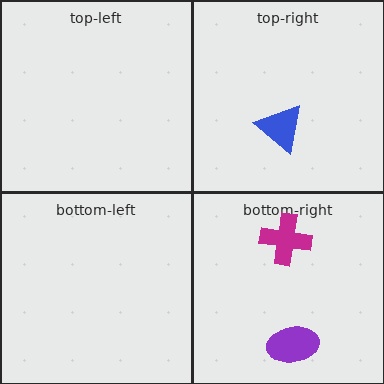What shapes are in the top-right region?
The blue triangle.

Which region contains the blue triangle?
The top-right region.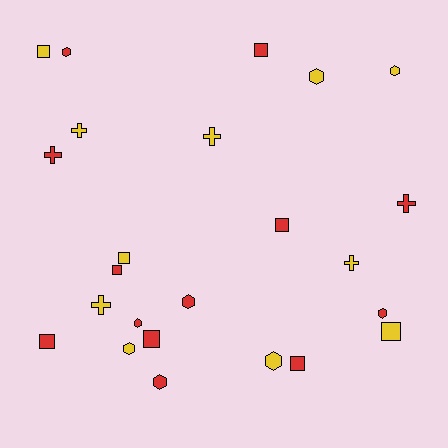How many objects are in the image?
There are 24 objects.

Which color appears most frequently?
Red, with 13 objects.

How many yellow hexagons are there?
There are 4 yellow hexagons.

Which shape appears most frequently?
Hexagon, with 9 objects.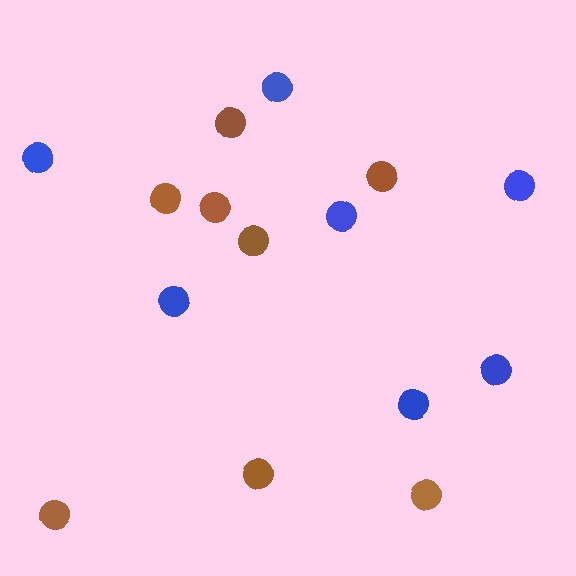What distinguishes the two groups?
There are 2 groups: one group of brown circles (8) and one group of blue circles (7).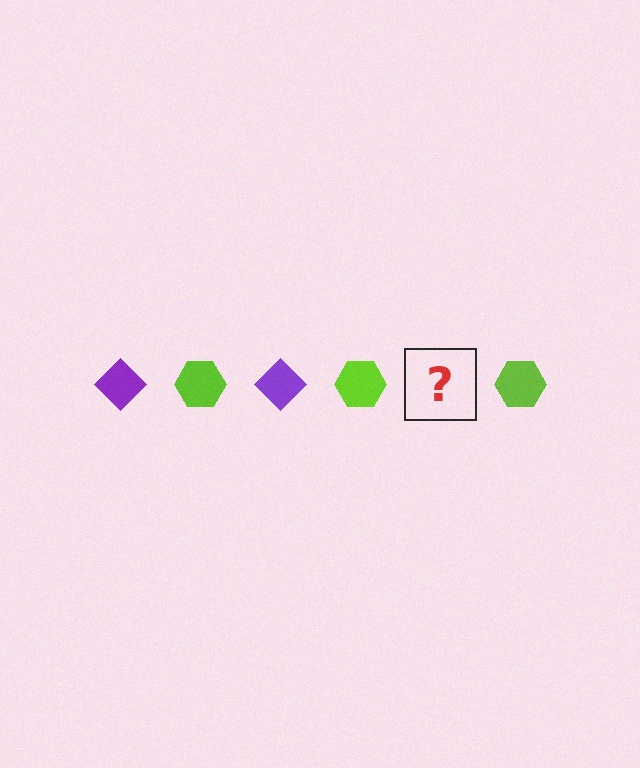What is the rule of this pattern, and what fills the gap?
The rule is that the pattern alternates between purple diamond and lime hexagon. The gap should be filled with a purple diamond.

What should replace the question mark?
The question mark should be replaced with a purple diamond.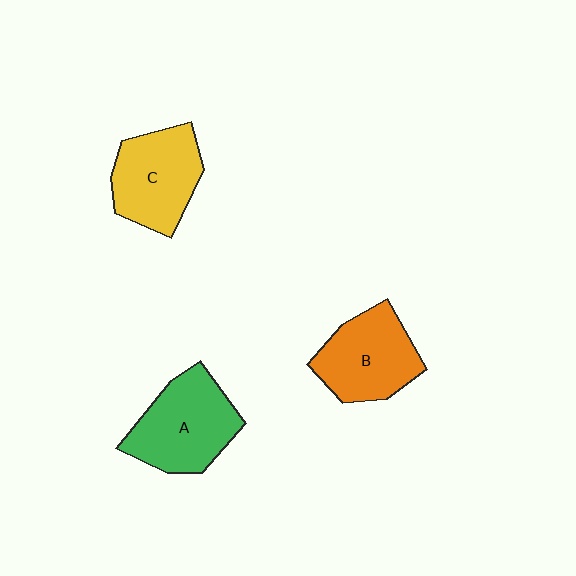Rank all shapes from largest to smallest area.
From largest to smallest: A (green), C (yellow), B (orange).